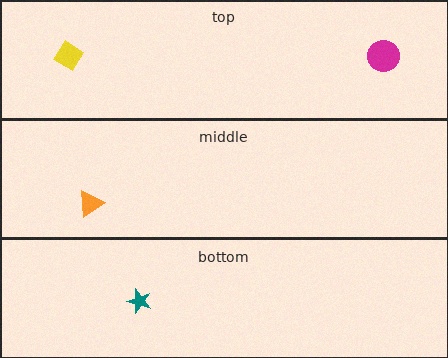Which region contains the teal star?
The bottom region.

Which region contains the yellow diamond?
The top region.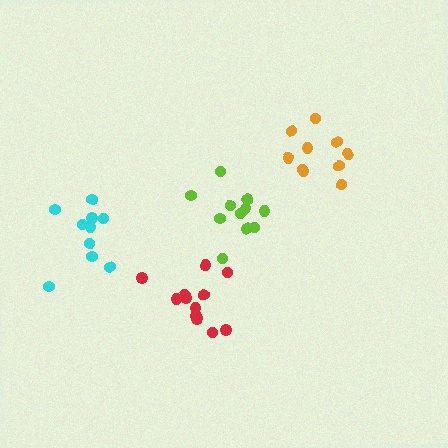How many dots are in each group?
Group 1: 12 dots, Group 2: 10 dots, Group 3: 10 dots, Group 4: 11 dots (43 total).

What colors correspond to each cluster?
The clusters are colored: red, orange, cyan, lime.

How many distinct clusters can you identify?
There are 4 distinct clusters.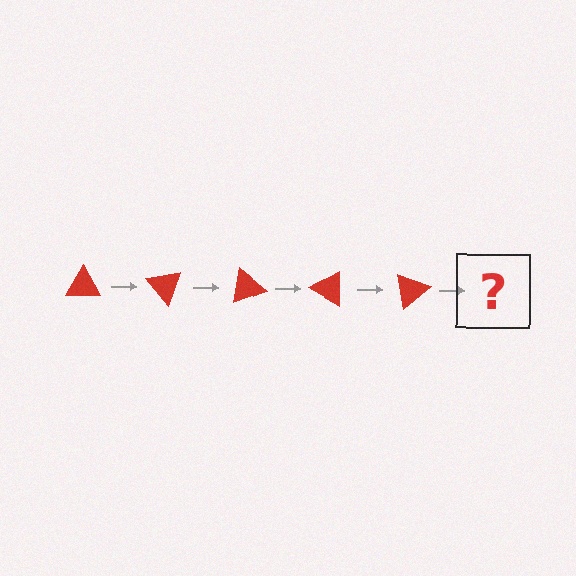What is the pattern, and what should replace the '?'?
The pattern is that the triangle rotates 50 degrees each step. The '?' should be a red triangle rotated 250 degrees.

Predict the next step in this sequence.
The next step is a red triangle rotated 250 degrees.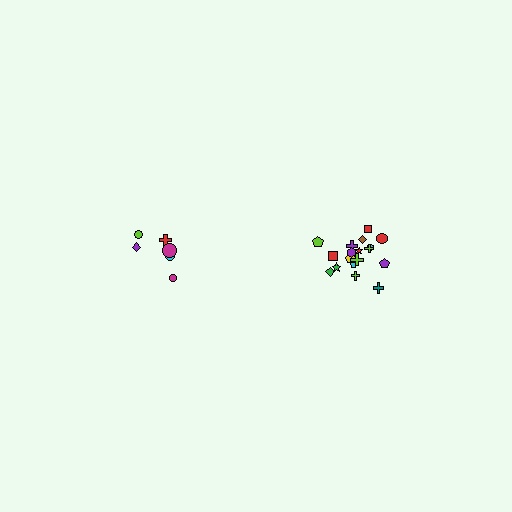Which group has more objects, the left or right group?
The right group.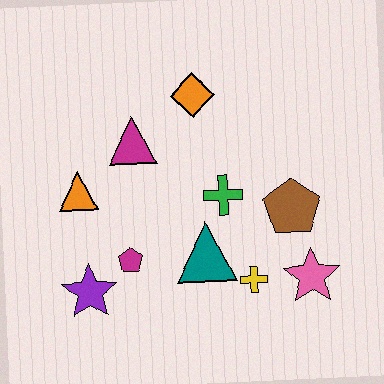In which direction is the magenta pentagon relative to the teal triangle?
The magenta pentagon is to the left of the teal triangle.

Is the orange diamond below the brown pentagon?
No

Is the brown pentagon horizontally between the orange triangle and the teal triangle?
No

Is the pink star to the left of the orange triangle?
No